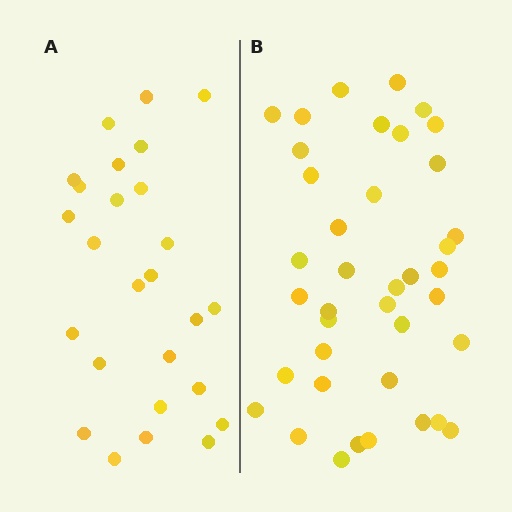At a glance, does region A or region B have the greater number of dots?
Region B (the right region) has more dots.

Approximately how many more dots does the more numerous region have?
Region B has approximately 15 more dots than region A.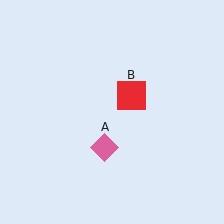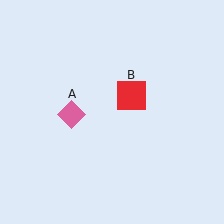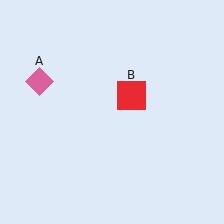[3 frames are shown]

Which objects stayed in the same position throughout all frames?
Red square (object B) remained stationary.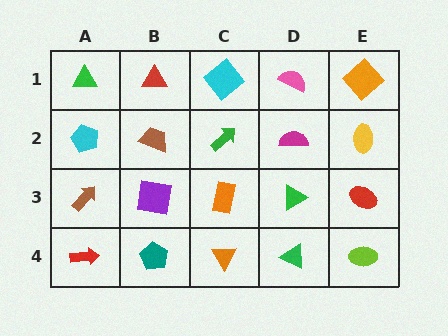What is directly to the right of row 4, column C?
A green triangle.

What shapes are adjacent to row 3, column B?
A brown trapezoid (row 2, column B), a teal pentagon (row 4, column B), a brown arrow (row 3, column A), an orange rectangle (row 3, column C).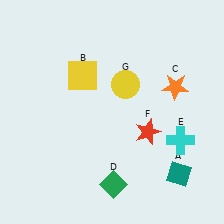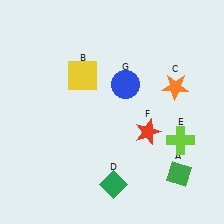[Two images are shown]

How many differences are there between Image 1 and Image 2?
There are 3 differences between the two images.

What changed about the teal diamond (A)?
In Image 1, A is teal. In Image 2, it changed to green.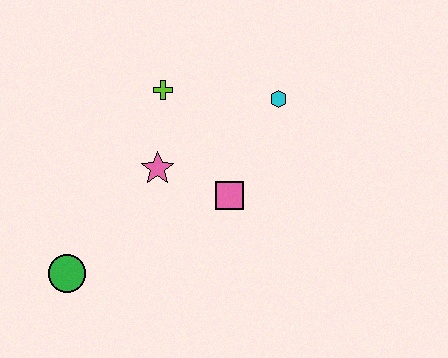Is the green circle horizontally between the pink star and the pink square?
No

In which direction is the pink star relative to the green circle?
The pink star is above the green circle.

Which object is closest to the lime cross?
The pink star is closest to the lime cross.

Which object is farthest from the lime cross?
The green circle is farthest from the lime cross.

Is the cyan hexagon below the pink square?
No